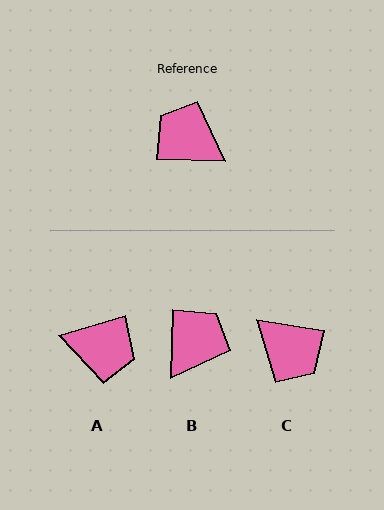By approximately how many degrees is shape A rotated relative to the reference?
Approximately 163 degrees clockwise.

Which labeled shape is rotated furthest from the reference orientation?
C, about 172 degrees away.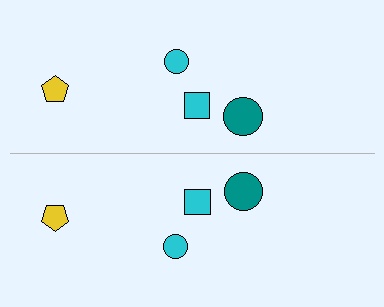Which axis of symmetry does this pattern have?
The pattern has a horizontal axis of symmetry running through the center of the image.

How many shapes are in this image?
There are 8 shapes in this image.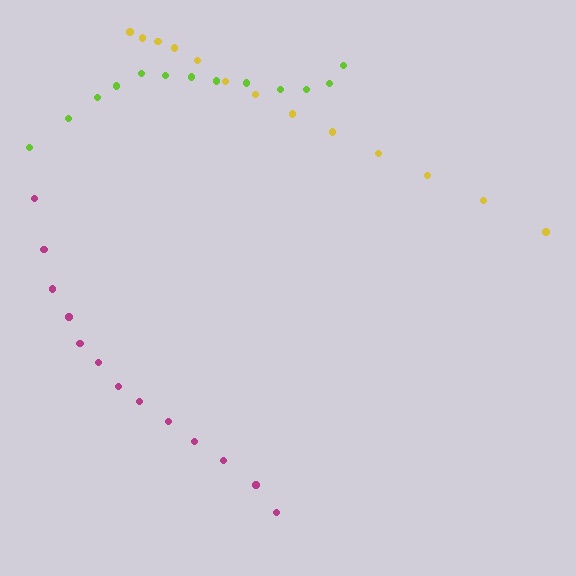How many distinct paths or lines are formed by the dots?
There are 3 distinct paths.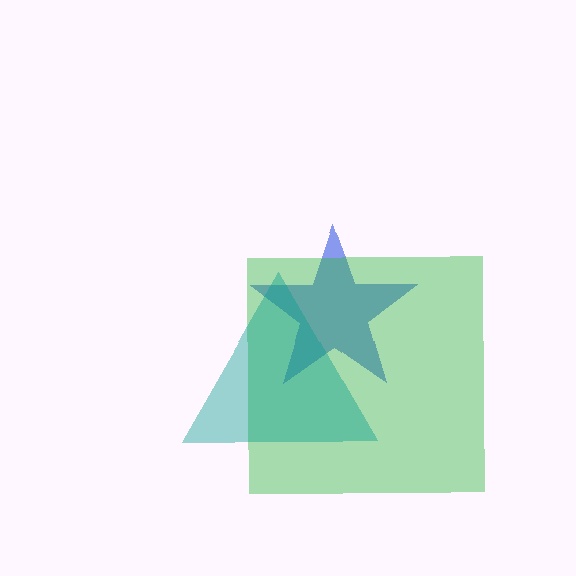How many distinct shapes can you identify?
There are 3 distinct shapes: a blue star, a green square, a teal triangle.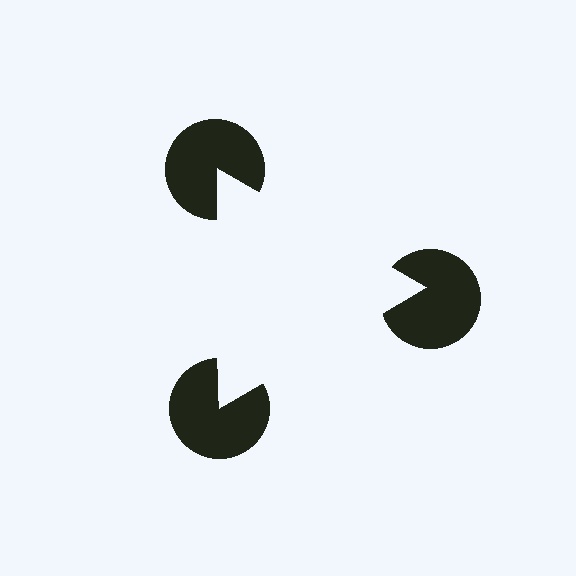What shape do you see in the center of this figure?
An illusory triangle — its edges are inferred from the aligned wedge cuts in the pac-man discs, not physically drawn.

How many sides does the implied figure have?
3 sides.